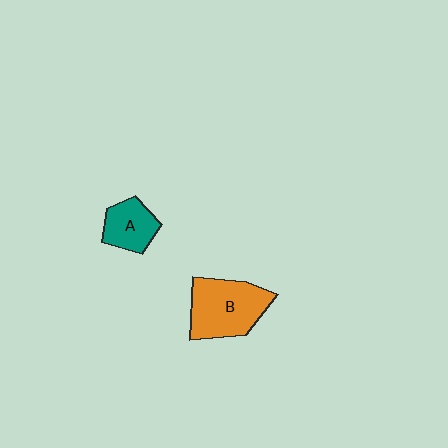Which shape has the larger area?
Shape B (orange).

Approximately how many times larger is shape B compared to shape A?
Approximately 1.8 times.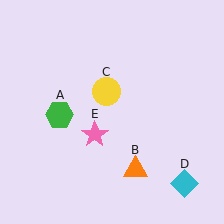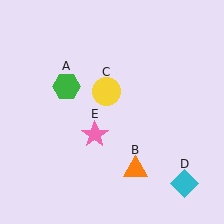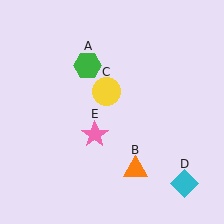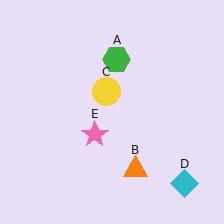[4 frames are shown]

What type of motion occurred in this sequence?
The green hexagon (object A) rotated clockwise around the center of the scene.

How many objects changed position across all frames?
1 object changed position: green hexagon (object A).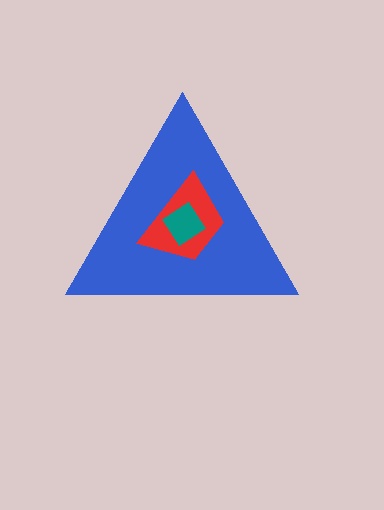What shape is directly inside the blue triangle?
The red trapezoid.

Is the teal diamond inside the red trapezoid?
Yes.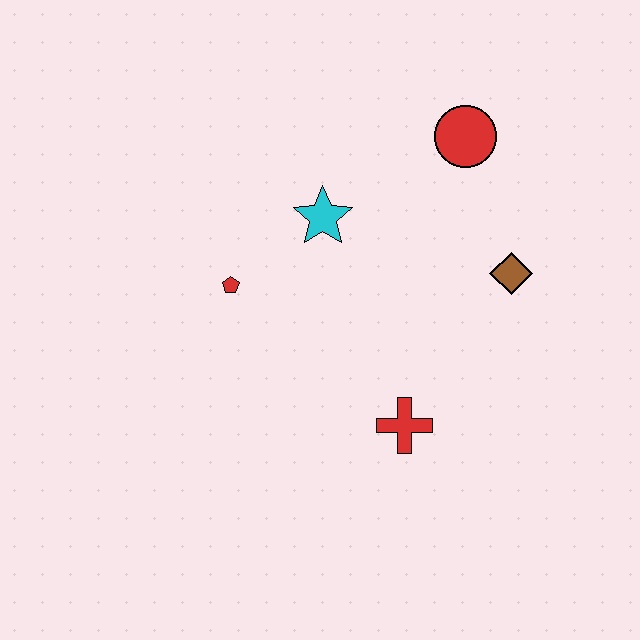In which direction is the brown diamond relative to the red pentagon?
The brown diamond is to the right of the red pentagon.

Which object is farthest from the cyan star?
The red cross is farthest from the cyan star.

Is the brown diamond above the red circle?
No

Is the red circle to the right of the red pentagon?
Yes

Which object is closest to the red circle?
The brown diamond is closest to the red circle.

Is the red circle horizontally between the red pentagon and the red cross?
No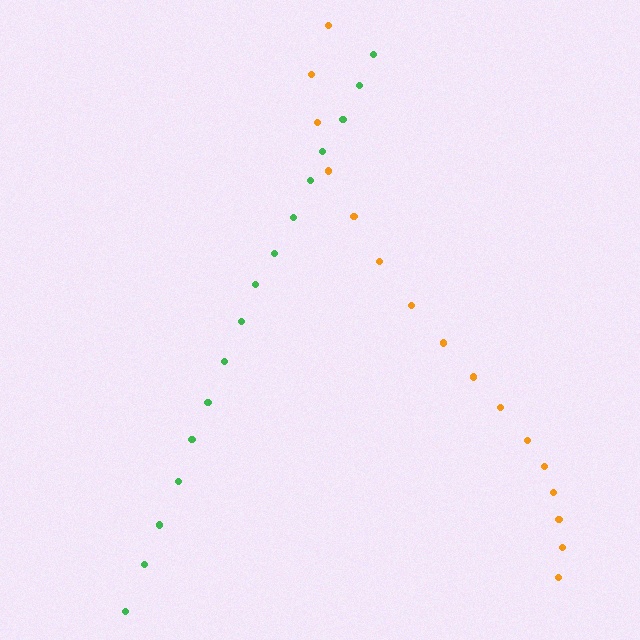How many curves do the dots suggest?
There are 2 distinct paths.